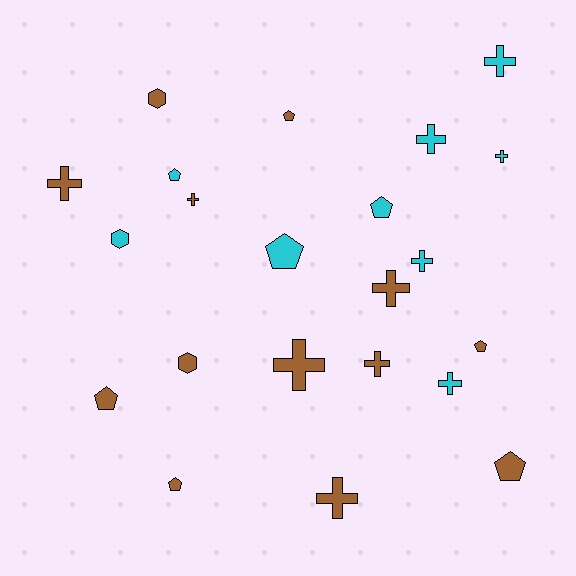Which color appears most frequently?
Brown, with 13 objects.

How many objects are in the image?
There are 22 objects.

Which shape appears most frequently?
Cross, with 11 objects.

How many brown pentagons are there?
There are 5 brown pentagons.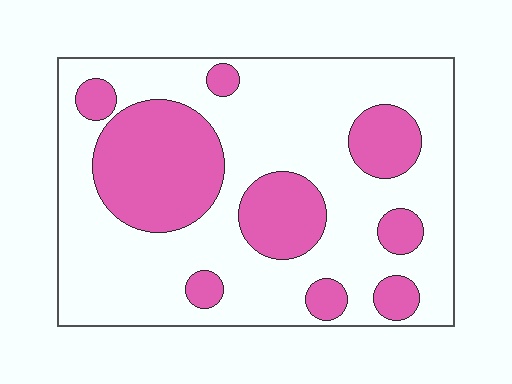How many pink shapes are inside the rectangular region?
9.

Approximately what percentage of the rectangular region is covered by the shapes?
Approximately 30%.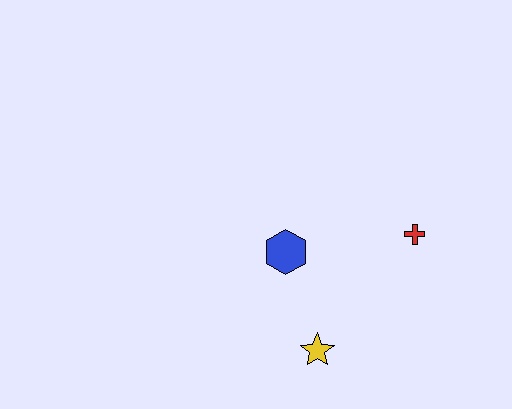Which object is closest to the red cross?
The blue hexagon is closest to the red cross.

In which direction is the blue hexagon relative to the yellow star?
The blue hexagon is above the yellow star.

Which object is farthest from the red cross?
The yellow star is farthest from the red cross.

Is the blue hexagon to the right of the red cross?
No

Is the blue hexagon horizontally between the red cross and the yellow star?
No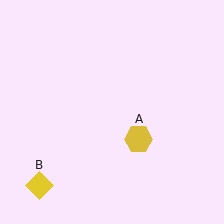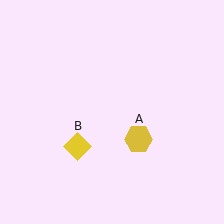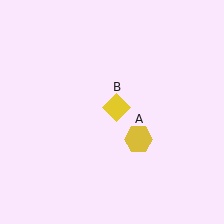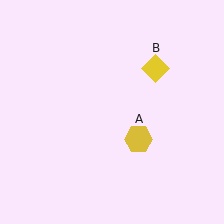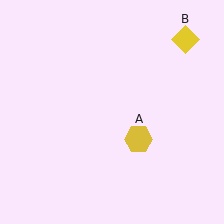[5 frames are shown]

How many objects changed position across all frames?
1 object changed position: yellow diamond (object B).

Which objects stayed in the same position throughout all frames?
Yellow hexagon (object A) remained stationary.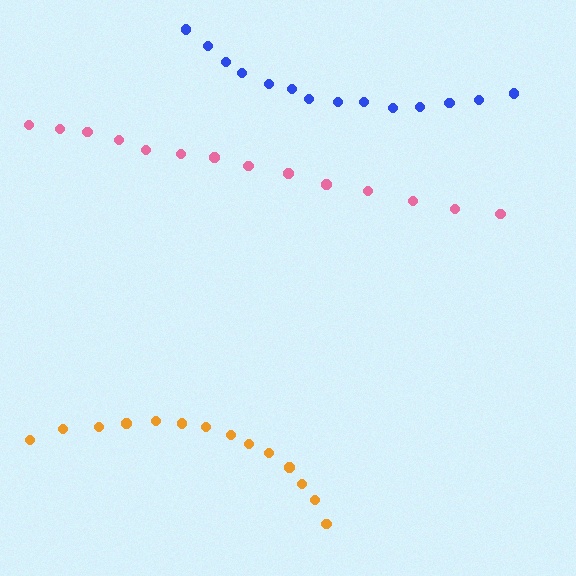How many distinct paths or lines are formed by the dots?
There are 3 distinct paths.